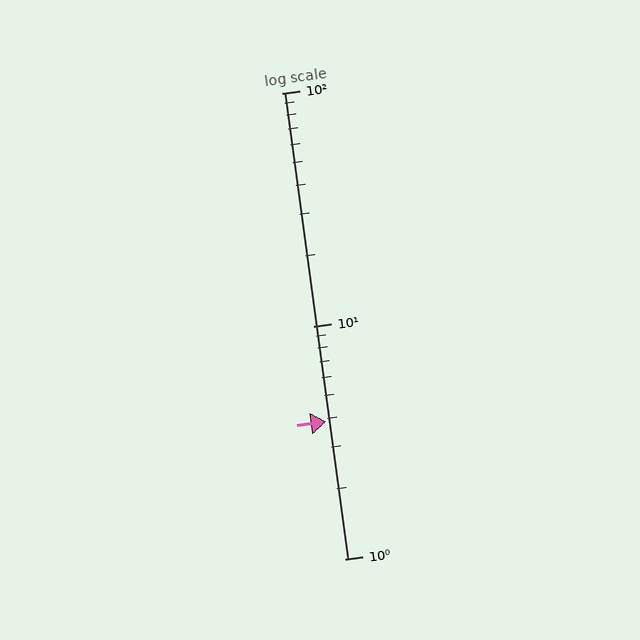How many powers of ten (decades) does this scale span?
The scale spans 2 decades, from 1 to 100.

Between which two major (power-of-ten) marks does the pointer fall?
The pointer is between 1 and 10.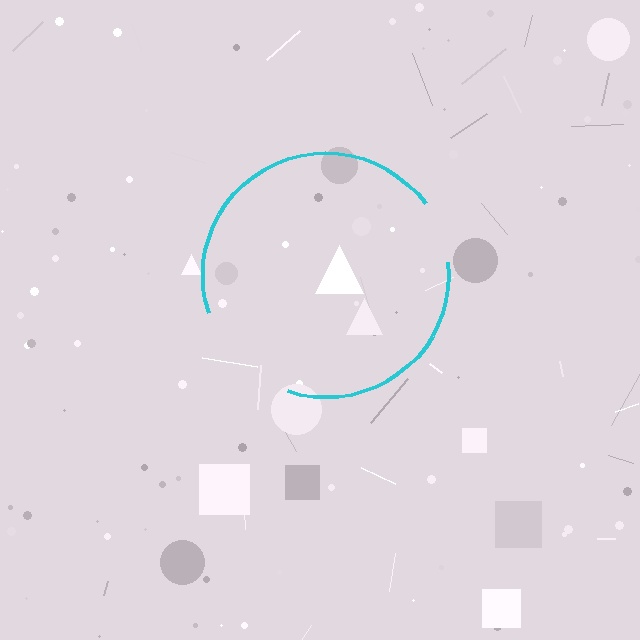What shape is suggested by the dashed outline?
The dashed outline suggests a circle.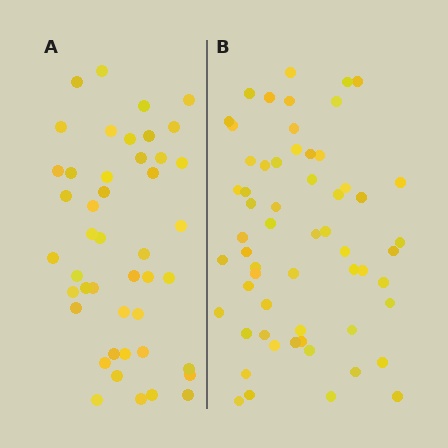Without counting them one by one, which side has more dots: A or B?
Region B (the right region) has more dots.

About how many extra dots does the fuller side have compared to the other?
Region B has approximately 15 more dots than region A.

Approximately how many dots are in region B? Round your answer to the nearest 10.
About 60 dots. (The exact count is 59, which rounds to 60.)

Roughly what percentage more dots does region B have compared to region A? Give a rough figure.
About 30% more.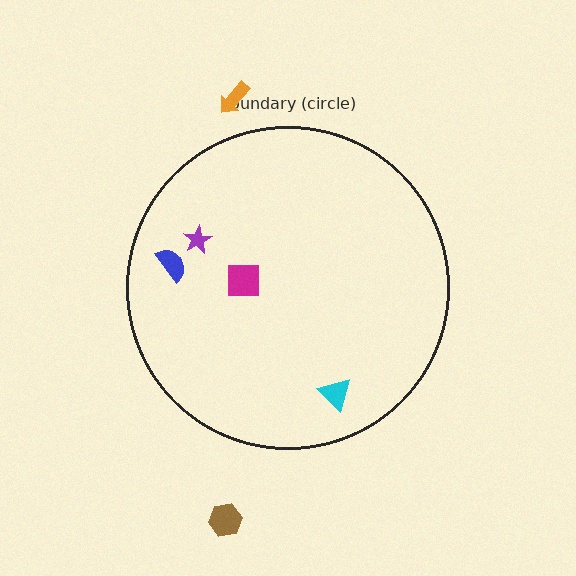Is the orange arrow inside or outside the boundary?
Outside.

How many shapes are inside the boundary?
4 inside, 2 outside.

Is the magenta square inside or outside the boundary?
Inside.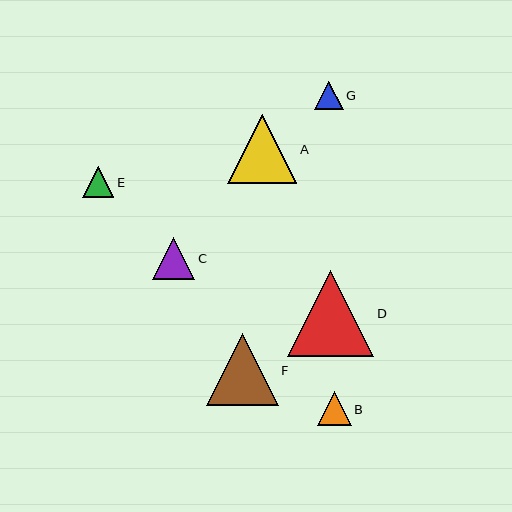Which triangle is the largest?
Triangle D is the largest with a size of approximately 86 pixels.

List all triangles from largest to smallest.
From largest to smallest: D, F, A, C, B, E, G.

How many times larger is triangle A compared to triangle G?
Triangle A is approximately 2.4 times the size of triangle G.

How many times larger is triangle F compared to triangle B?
Triangle F is approximately 2.1 times the size of triangle B.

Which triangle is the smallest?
Triangle G is the smallest with a size of approximately 29 pixels.